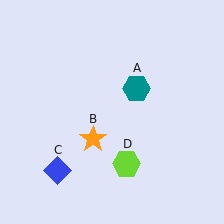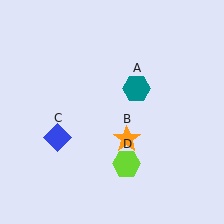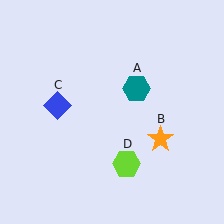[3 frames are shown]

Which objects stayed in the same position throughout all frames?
Teal hexagon (object A) and lime hexagon (object D) remained stationary.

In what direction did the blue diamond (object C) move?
The blue diamond (object C) moved up.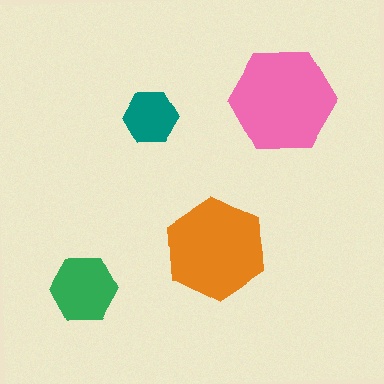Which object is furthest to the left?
The green hexagon is leftmost.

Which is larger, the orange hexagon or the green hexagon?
The orange one.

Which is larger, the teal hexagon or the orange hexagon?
The orange one.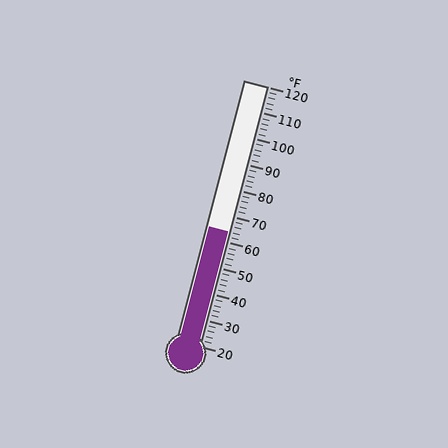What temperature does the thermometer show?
The thermometer shows approximately 64°F.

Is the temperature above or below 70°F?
The temperature is below 70°F.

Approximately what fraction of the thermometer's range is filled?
The thermometer is filled to approximately 45% of its range.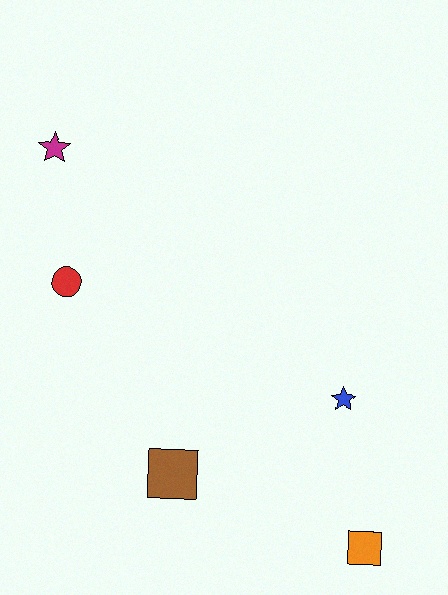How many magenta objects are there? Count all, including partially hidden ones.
There is 1 magenta object.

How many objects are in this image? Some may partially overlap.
There are 5 objects.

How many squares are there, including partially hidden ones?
There are 2 squares.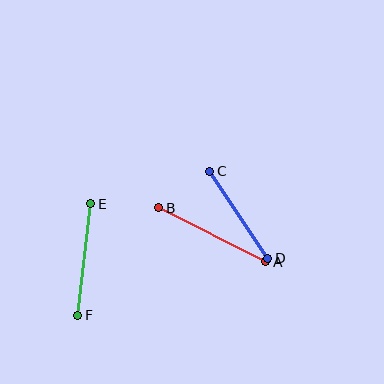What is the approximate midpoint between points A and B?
The midpoint is at approximately (212, 235) pixels.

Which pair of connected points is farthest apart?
Points A and B are farthest apart.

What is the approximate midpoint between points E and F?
The midpoint is at approximately (84, 259) pixels.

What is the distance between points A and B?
The distance is approximately 120 pixels.